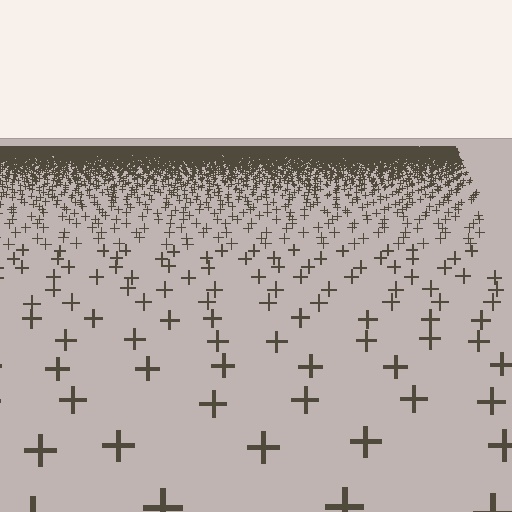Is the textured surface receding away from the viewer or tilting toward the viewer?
The surface is receding away from the viewer. Texture elements get smaller and denser toward the top.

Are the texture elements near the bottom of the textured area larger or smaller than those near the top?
Larger. Near the bottom, elements are closer to the viewer and appear at a bigger on-screen size.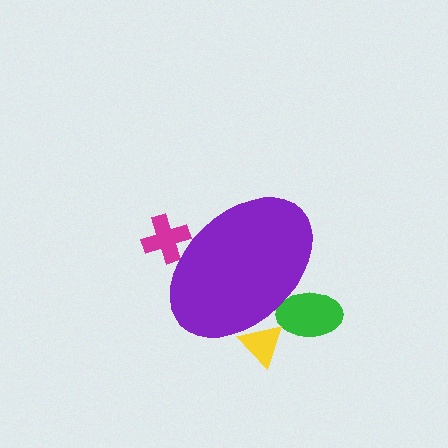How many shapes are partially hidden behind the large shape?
3 shapes are partially hidden.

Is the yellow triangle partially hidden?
Yes, the yellow triangle is partially hidden behind the purple ellipse.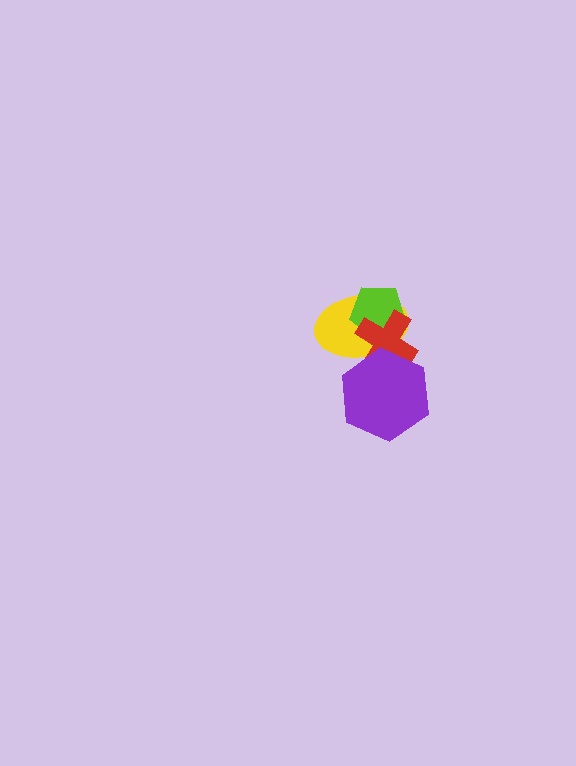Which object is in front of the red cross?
The purple hexagon is in front of the red cross.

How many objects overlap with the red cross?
3 objects overlap with the red cross.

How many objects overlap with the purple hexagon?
2 objects overlap with the purple hexagon.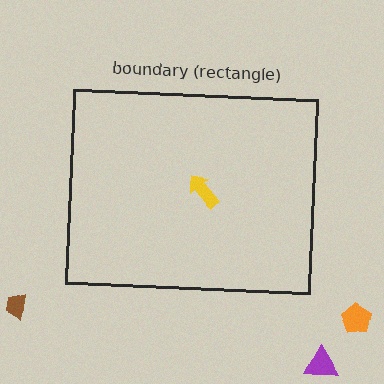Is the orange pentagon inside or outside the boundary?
Outside.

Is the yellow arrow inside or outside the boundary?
Inside.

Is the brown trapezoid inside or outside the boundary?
Outside.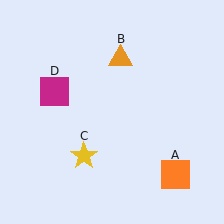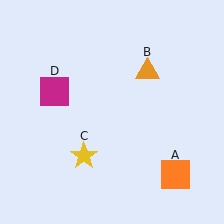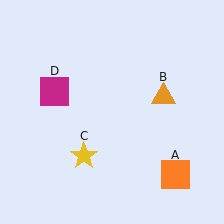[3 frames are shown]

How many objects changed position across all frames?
1 object changed position: orange triangle (object B).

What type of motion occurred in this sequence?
The orange triangle (object B) rotated clockwise around the center of the scene.